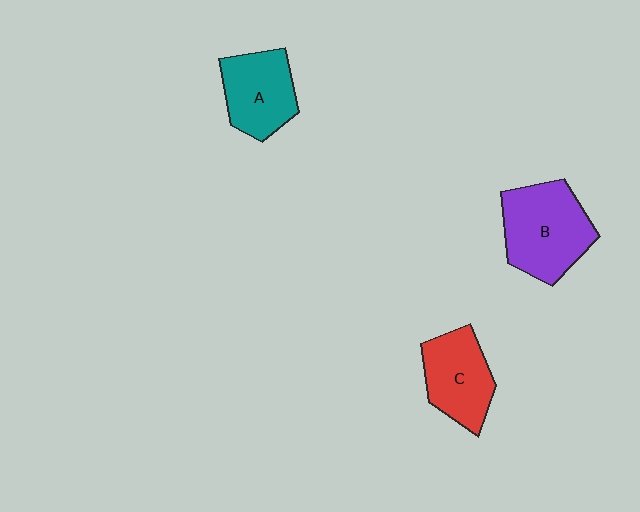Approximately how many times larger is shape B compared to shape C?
Approximately 1.3 times.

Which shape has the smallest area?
Shape A (teal).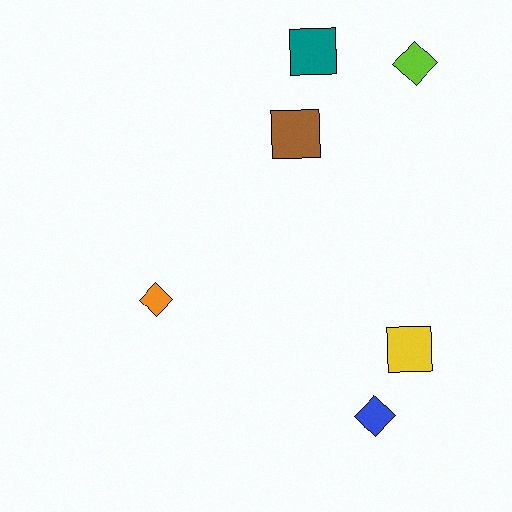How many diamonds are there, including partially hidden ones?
There are 3 diamonds.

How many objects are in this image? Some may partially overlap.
There are 6 objects.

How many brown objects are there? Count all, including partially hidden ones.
There is 1 brown object.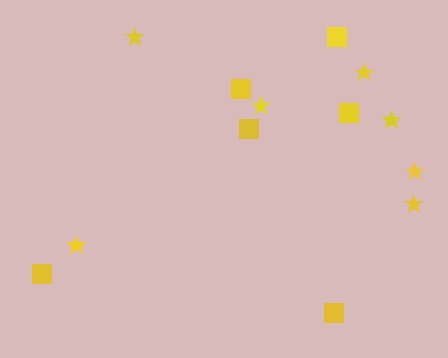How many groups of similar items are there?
There are 2 groups: one group of stars (7) and one group of squares (6).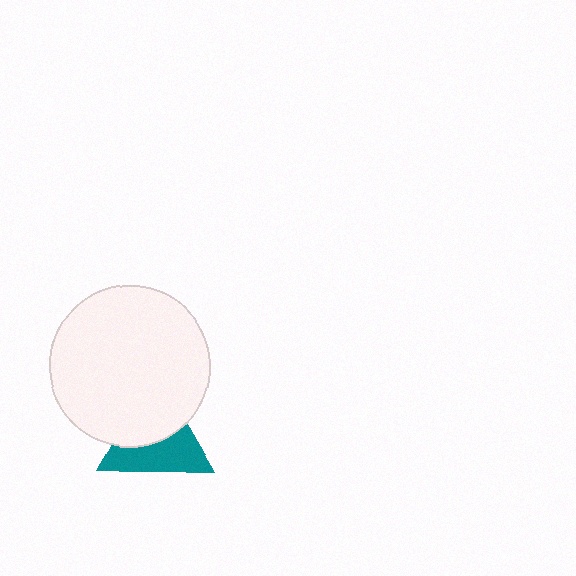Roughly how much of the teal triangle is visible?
About half of it is visible (roughly 51%).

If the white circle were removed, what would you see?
You would see the complete teal triangle.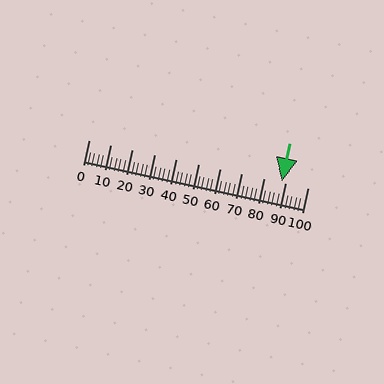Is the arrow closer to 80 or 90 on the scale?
The arrow is closer to 90.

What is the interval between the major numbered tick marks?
The major tick marks are spaced 10 units apart.